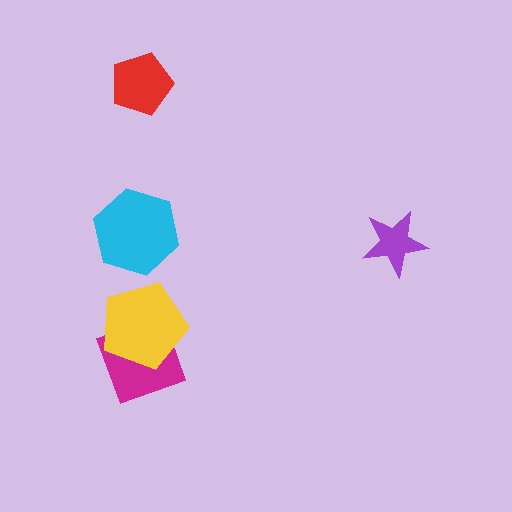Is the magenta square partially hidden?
Yes, it is partially covered by another shape.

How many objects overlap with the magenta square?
1 object overlaps with the magenta square.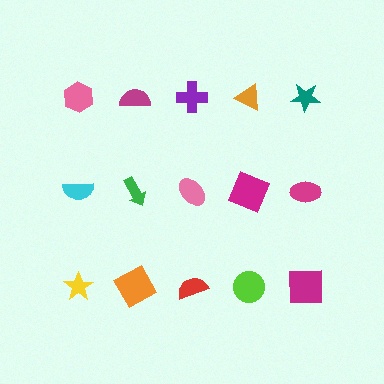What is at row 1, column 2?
A magenta semicircle.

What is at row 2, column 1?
A cyan semicircle.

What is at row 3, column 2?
An orange square.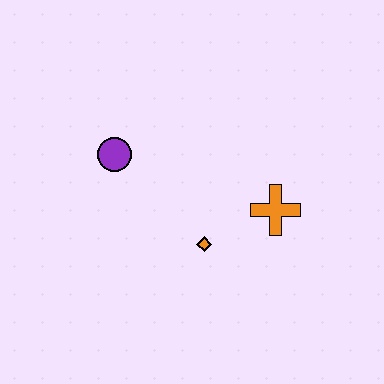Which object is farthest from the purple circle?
The orange cross is farthest from the purple circle.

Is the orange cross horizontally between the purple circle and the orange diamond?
No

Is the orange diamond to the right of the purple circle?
Yes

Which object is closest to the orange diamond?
The orange cross is closest to the orange diamond.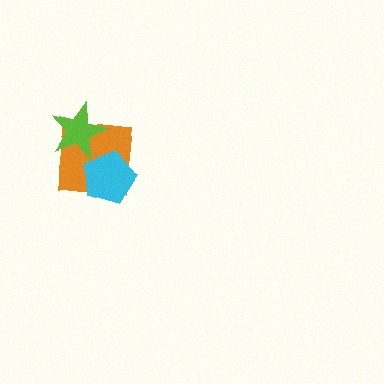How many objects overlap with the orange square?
2 objects overlap with the orange square.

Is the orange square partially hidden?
Yes, it is partially covered by another shape.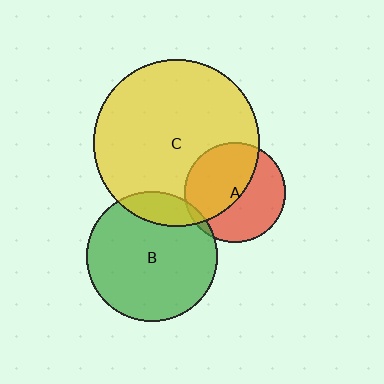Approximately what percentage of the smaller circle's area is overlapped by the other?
Approximately 15%.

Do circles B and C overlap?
Yes.